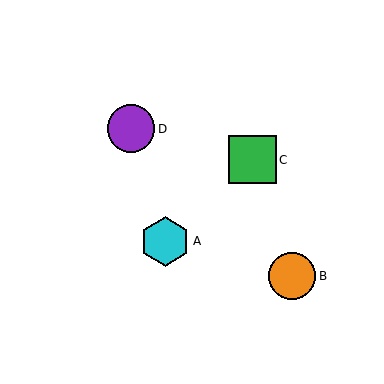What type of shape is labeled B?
Shape B is an orange circle.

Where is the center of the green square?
The center of the green square is at (253, 160).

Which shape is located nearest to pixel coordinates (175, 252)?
The cyan hexagon (labeled A) at (165, 241) is nearest to that location.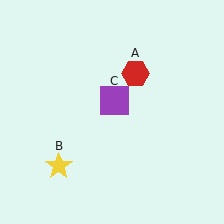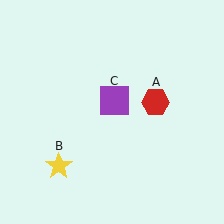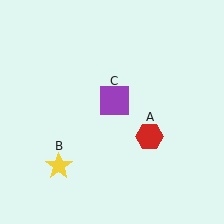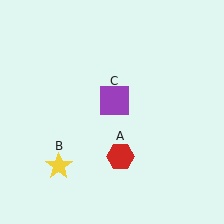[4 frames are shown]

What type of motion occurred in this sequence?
The red hexagon (object A) rotated clockwise around the center of the scene.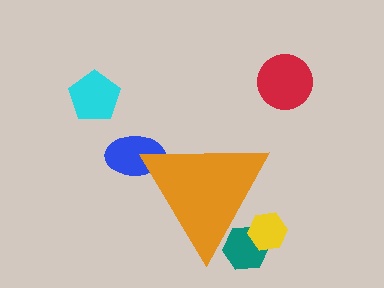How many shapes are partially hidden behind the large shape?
3 shapes are partially hidden.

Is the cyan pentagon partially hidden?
No, the cyan pentagon is fully visible.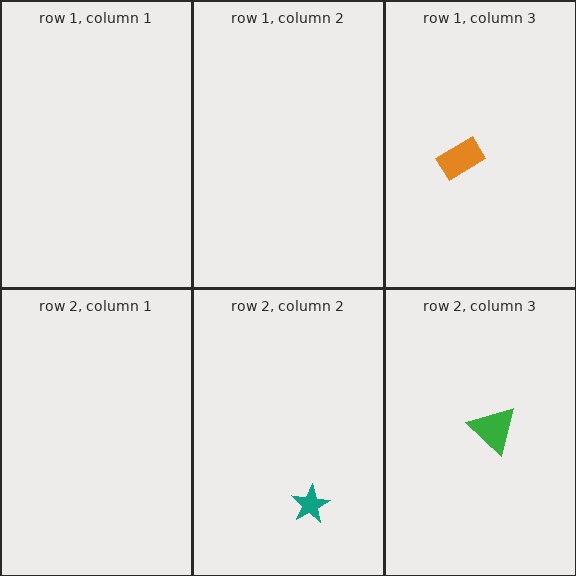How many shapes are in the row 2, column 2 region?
1.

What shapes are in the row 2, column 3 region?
The green triangle.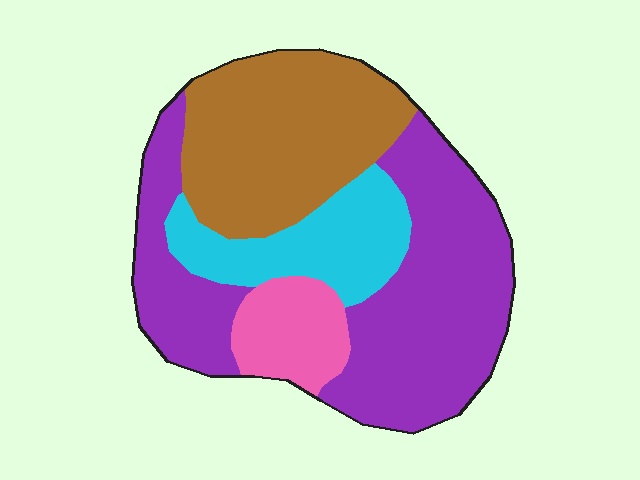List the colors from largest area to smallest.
From largest to smallest: purple, brown, cyan, pink.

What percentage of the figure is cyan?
Cyan takes up about one sixth (1/6) of the figure.